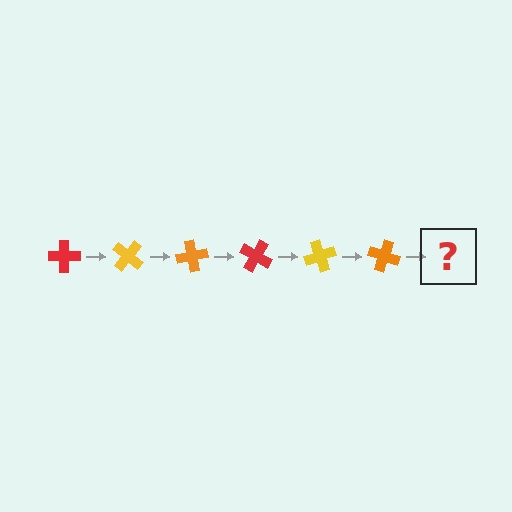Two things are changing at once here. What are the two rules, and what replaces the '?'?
The two rules are that it rotates 40 degrees each step and the color cycles through red, yellow, and orange. The '?' should be a red cross, rotated 240 degrees from the start.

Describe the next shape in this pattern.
It should be a red cross, rotated 240 degrees from the start.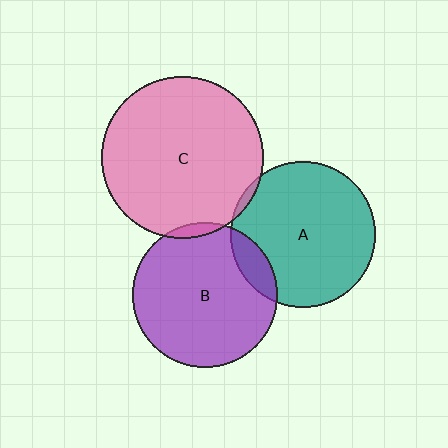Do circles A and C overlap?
Yes.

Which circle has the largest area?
Circle C (pink).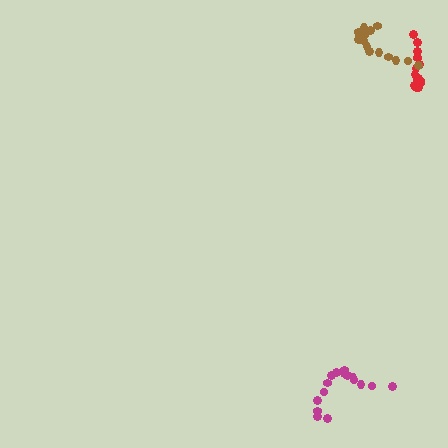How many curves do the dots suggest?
There are 3 distinct paths.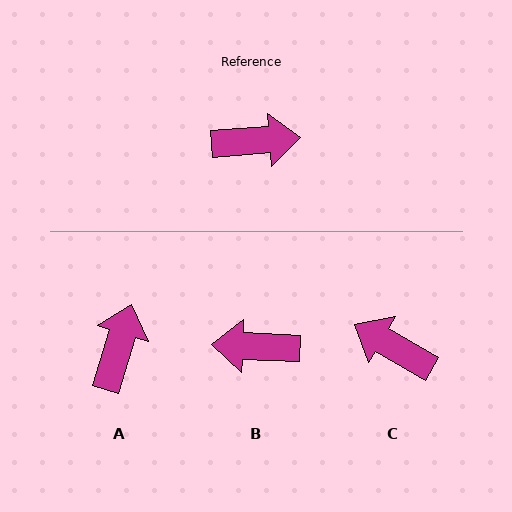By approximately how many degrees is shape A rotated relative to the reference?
Approximately 68 degrees counter-clockwise.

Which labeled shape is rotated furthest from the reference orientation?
B, about 173 degrees away.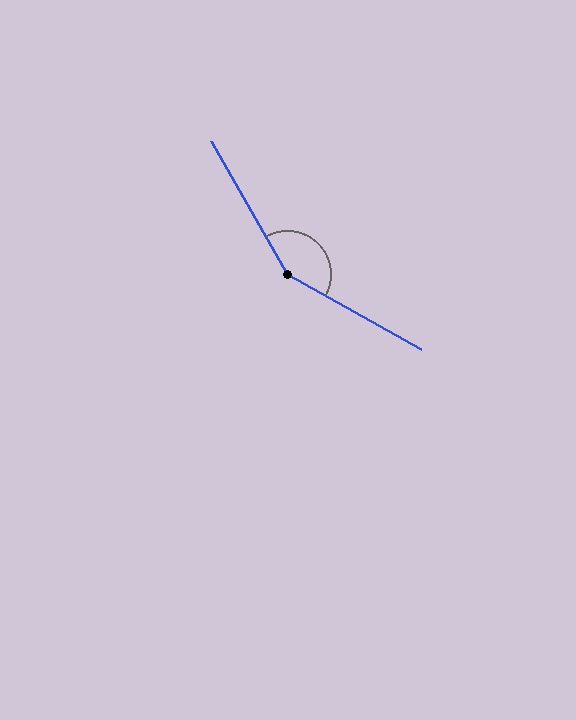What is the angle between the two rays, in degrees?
Approximately 149 degrees.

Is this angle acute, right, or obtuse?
It is obtuse.